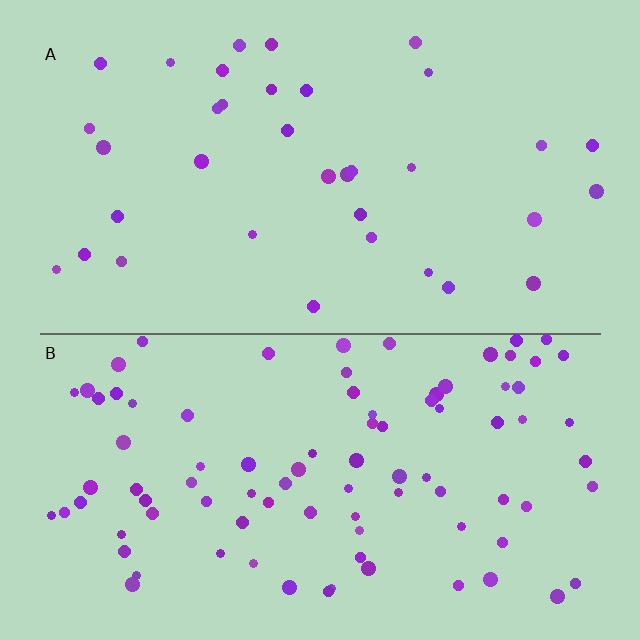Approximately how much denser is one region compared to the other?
Approximately 2.6× — region B over region A.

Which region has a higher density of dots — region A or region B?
B (the bottom).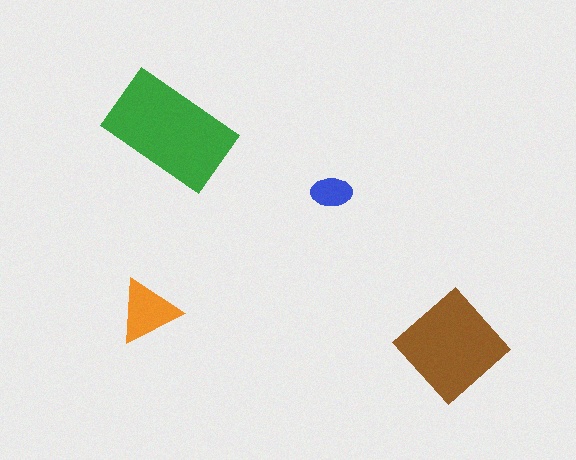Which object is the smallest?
The blue ellipse.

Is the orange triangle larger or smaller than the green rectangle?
Smaller.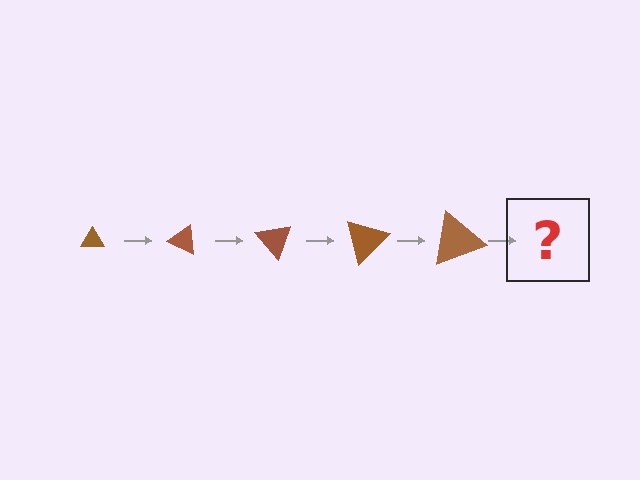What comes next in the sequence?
The next element should be a triangle, larger than the previous one and rotated 125 degrees from the start.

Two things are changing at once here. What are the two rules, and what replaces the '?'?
The two rules are that the triangle grows larger each step and it rotates 25 degrees each step. The '?' should be a triangle, larger than the previous one and rotated 125 degrees from the start.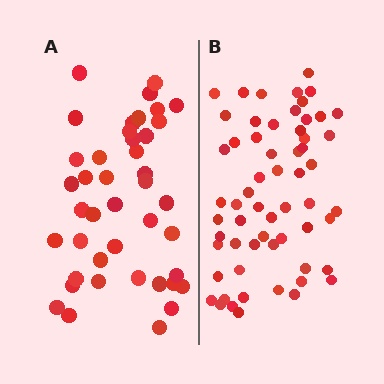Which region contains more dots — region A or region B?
Region B (the right region) has more dots.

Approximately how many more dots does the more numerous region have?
Region B has approximately 20 more dots than region A.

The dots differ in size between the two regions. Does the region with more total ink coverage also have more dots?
No. Region A has more total ink coverage because its dots are larger, but region B actually contains more individual dots. Total area can be misleading — the number of items is what matters here.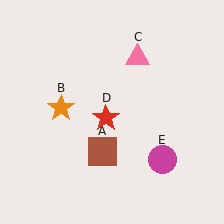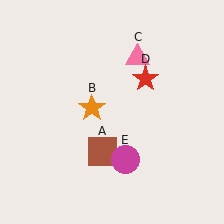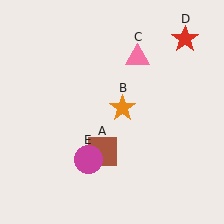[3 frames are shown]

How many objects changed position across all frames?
3 objects changed position: orange star (object B), red star (object D), magenta circle (object E).